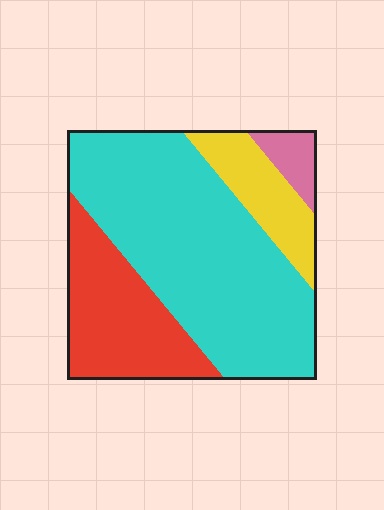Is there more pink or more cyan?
Cyan.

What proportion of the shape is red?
Red covers 25% of the shape.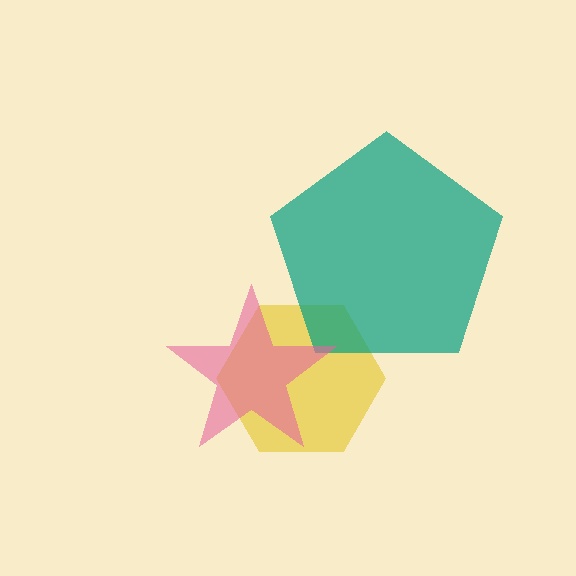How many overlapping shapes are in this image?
There are 3 overlapping shapes in the image.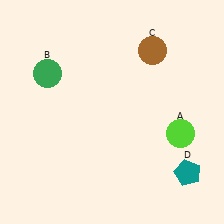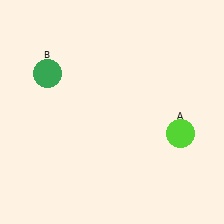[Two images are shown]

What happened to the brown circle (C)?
The brown circle (C) was removed in Image 2. It was in the top-right area of Image 1.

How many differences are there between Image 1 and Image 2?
There are 2 differences between the two images.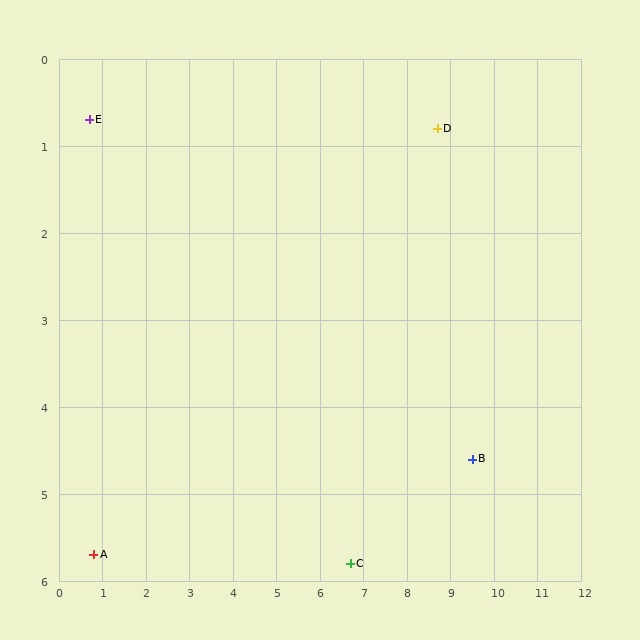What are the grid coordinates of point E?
Point E is at approximately (0.7, 0.7).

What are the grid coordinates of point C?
Point C is at approximately (6.7, 5.8).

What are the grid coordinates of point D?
Point D is at approximately (8.7, 0.8).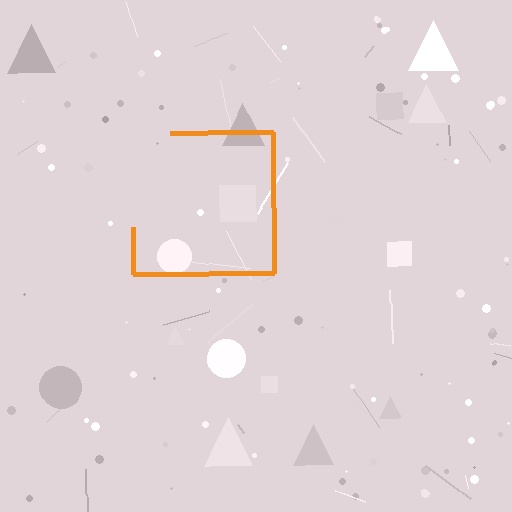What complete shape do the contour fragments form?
The contour fragments form a square.